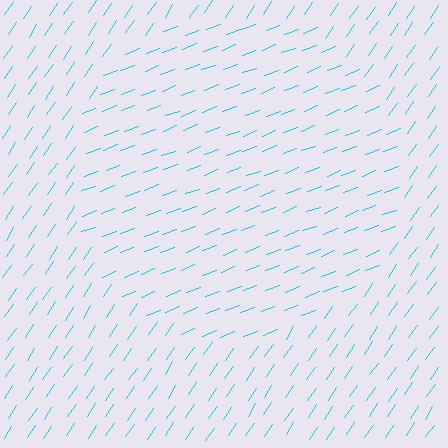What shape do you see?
I see a circle.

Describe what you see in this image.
The image is filled with small cyan line segments. A circle region in the image has lines oriented differently from the surrounding lines, creating a visible texture boundary.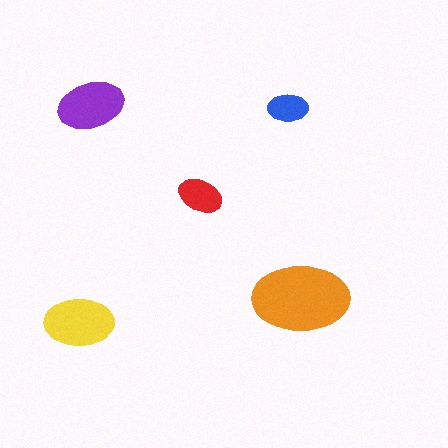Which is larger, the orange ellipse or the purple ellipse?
The orange one.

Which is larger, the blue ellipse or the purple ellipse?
The purple one.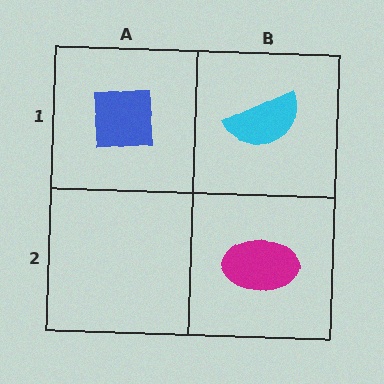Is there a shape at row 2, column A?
No, that cell is empty.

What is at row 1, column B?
A cyan semicircle.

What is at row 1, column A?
A blue square.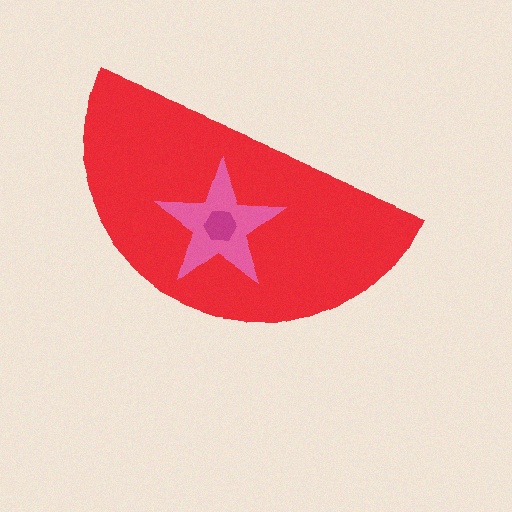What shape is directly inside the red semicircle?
The pink star.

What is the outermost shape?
The red semicircle.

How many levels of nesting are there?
3.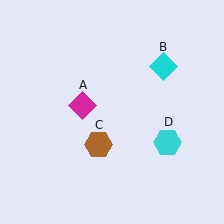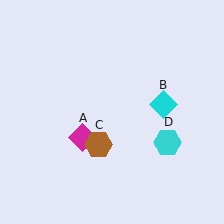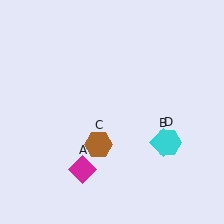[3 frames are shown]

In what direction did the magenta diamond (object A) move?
The magenta diamond (object A) moved down.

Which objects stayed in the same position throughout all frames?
Brown hexagon (object C) and cyan hexagon (object D) remained stationary.